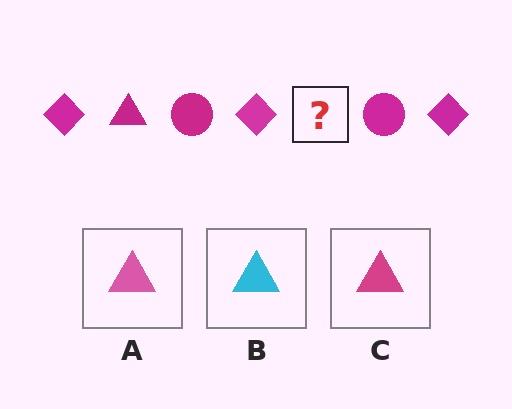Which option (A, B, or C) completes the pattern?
C.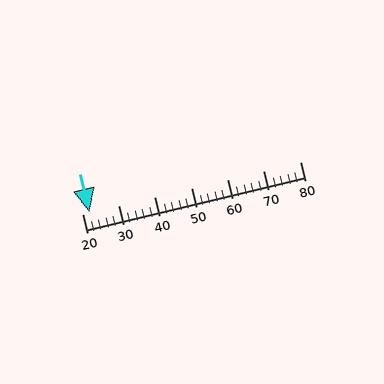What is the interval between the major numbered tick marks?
The major tick marks are spaced 10 units apart.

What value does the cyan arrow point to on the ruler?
The cyan arrow points to approximately 22.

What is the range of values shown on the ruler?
The ruler shows values from 20 to 80.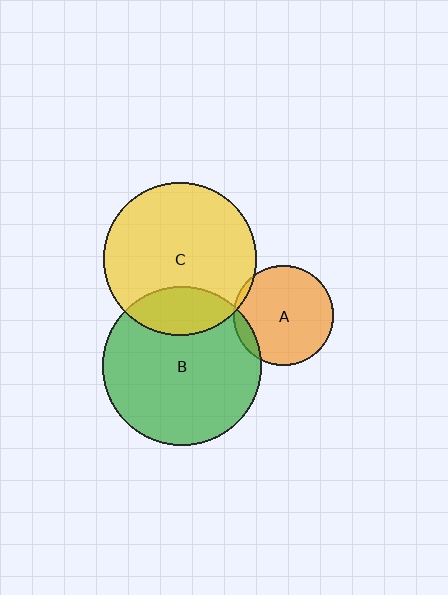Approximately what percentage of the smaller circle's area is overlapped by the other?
Approximately 10%.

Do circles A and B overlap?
Yes.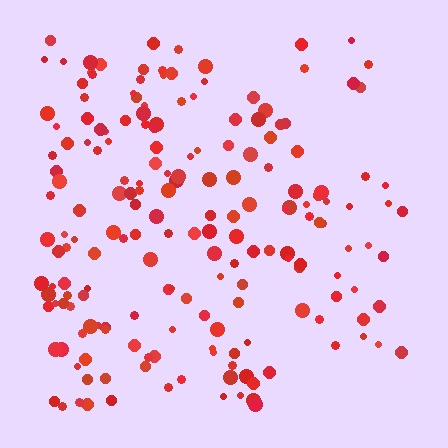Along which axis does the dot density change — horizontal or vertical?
Horizontal.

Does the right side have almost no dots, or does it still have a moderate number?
Still a moderate number, just noticeably fewer than the left.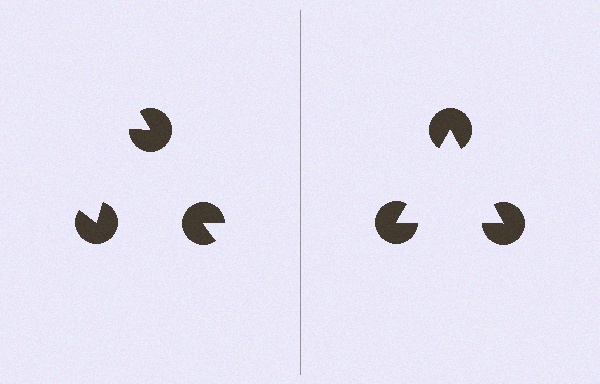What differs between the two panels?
The pac-man discs are positioned identically on both sides; only the wedge orientations differ. On the right they align to a triangle; on the left they are misaligned.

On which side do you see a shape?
An illusory triangle appears on the right side. On the left side the wedge cuts are rotated, so no coherent shape forms.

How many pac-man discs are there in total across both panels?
6 — 3 on each side.